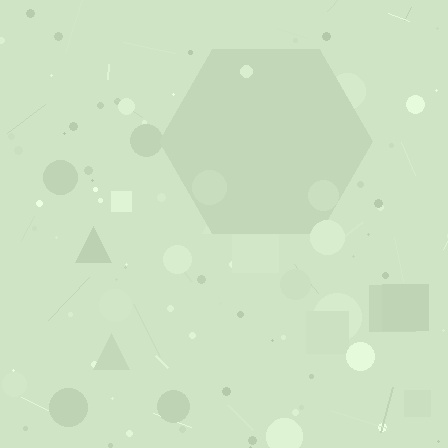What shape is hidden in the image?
A hexagon is hidden in the image.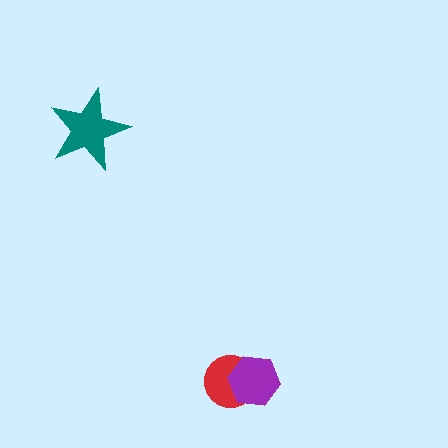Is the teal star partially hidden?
No, no other shape covers it.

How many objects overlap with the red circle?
1 object overlaps with the red circle.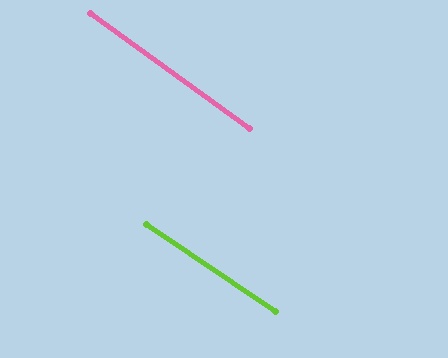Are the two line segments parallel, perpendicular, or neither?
Parallel — their directions differ by only 1.9°.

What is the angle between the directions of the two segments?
Approximately 2 degrees.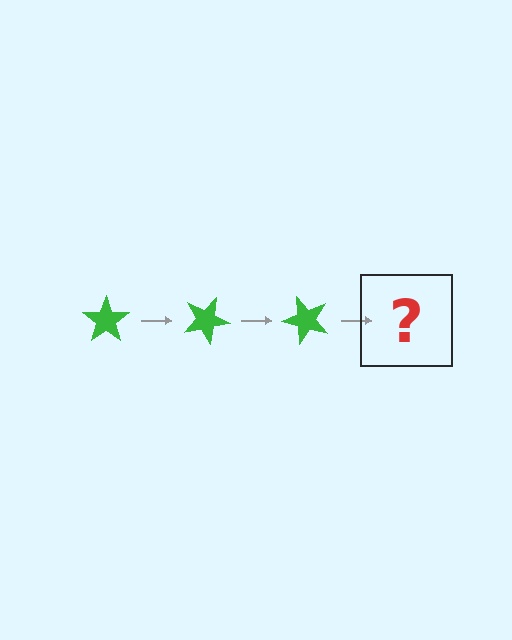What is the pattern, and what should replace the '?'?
The pattern is that the star rotates 25 degrees each step. The '?' should be a green star rotated 75 degrees.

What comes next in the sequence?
The next element should be a green star rotated 75 degrees.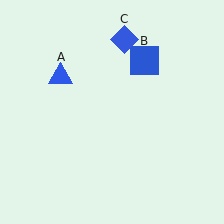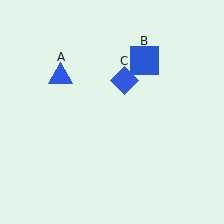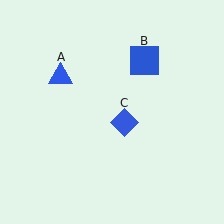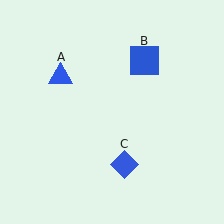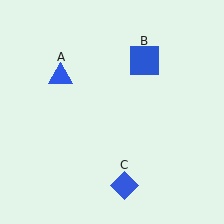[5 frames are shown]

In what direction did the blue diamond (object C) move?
The blue diamond (object C) moved down.